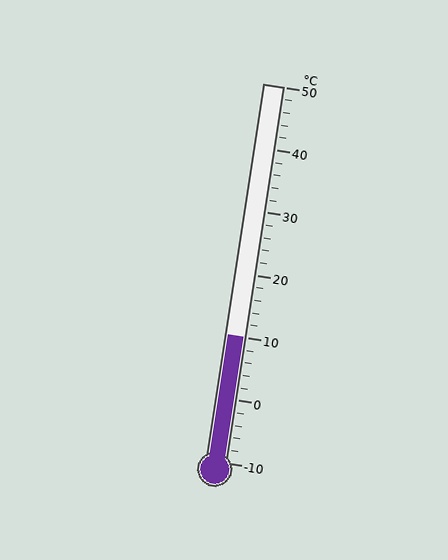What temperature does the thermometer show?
The thermometer shows approximately 10°C.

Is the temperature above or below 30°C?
The temperature is below 30°C.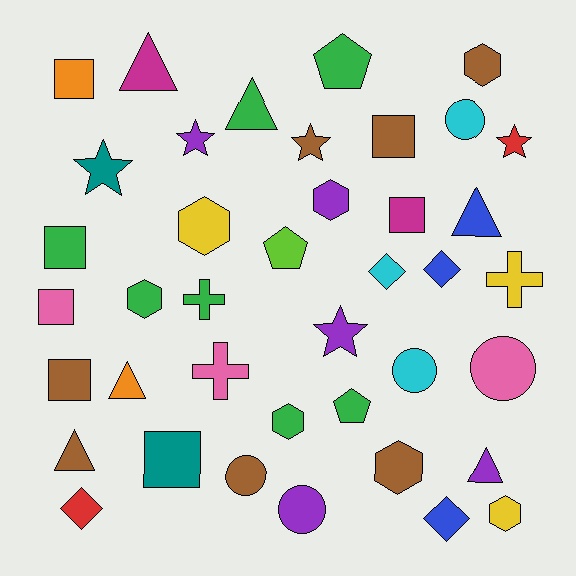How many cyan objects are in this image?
There are 3 cyan objects.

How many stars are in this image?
There are 5 stars.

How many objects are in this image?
There are 40 objects.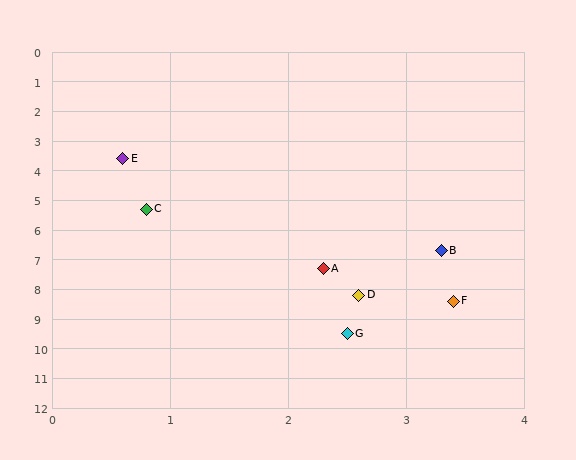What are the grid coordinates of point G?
Point G is at approximately (2.5, 9.5).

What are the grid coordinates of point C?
Point C is at approximately (0.8, 5.3).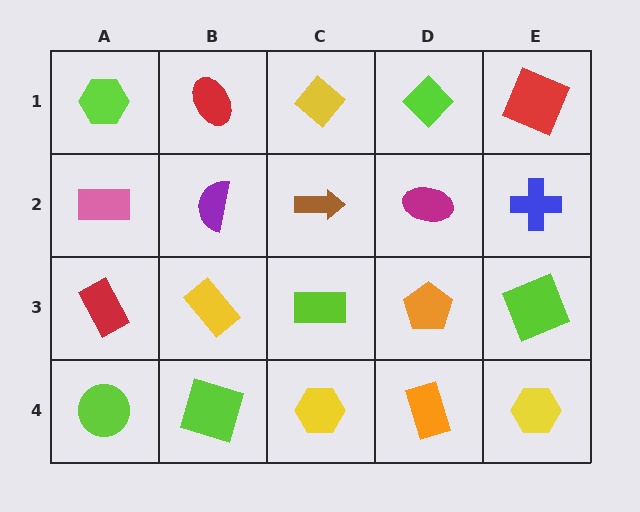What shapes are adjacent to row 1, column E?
A blue cross (row 2, column E), a lime diamond (row 1, column D).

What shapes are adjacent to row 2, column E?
A red square (row 1, column E), a lime square (row 3, column E), a magenta ellipse (row 2, column D).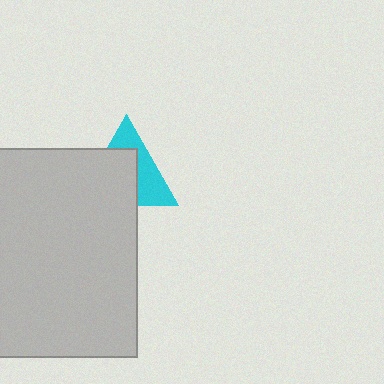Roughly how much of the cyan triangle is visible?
A small part of it is visible (roughly 44%).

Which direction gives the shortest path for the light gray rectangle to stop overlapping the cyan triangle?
Moving toward the lower-left gives the shortest separation.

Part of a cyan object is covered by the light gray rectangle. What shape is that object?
It is a triangle.